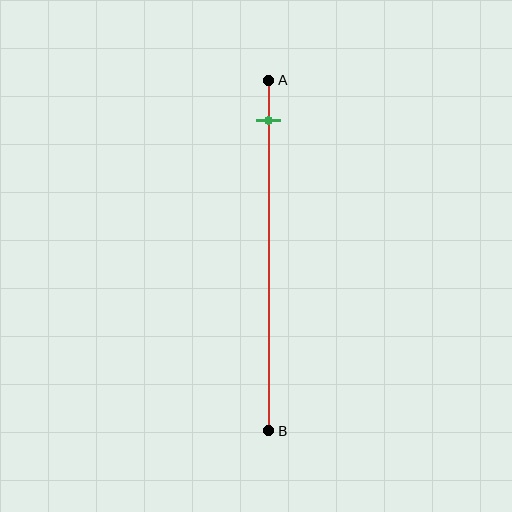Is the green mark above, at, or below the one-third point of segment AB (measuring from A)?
The green mark is above the one-third point of segment AB.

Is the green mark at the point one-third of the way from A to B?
No, the mark is at about 10% from A, not at the 33% one-third point.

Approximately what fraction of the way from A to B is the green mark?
The green mark is approximately 10% of the way from A to B.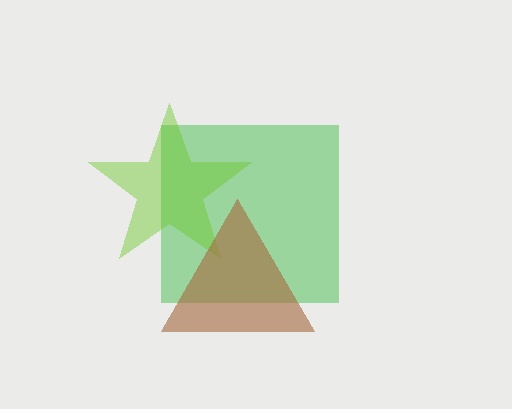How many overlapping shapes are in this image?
There are 3 overlapping shapes in the image.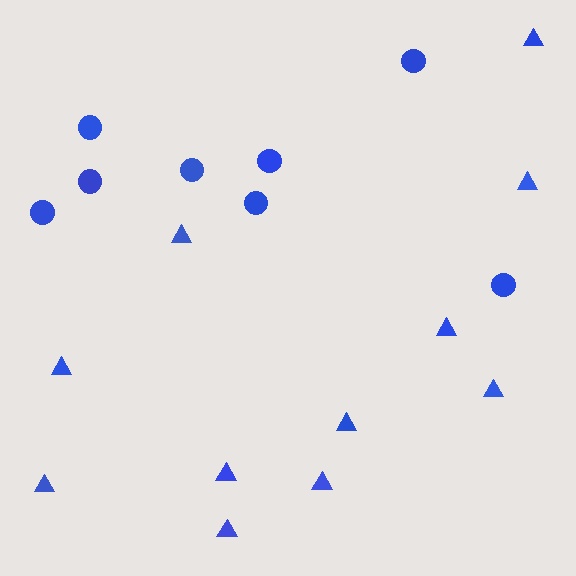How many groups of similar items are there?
There are 2 groups: one group of triangles (11) and one group of circles (8).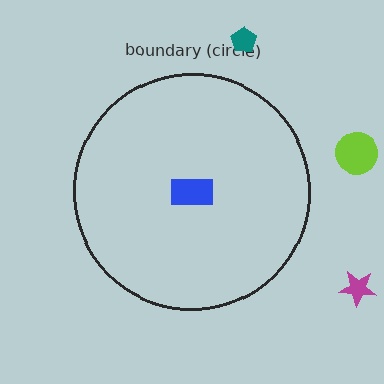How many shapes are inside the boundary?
1 inside, 3 outside.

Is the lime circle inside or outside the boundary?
Outside.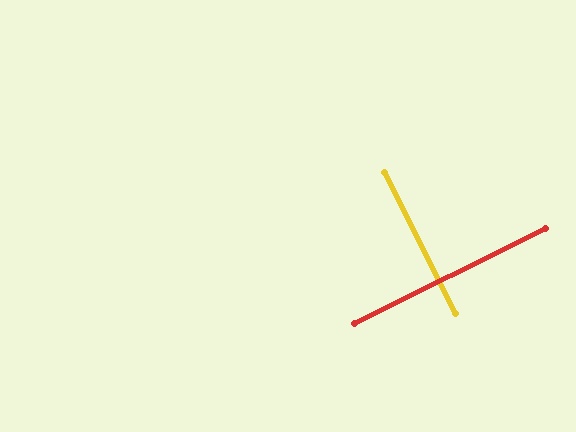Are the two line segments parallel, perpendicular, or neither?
Perpendicular — they meet at approximately 90°.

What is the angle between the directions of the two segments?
Approximately 90 degrees.